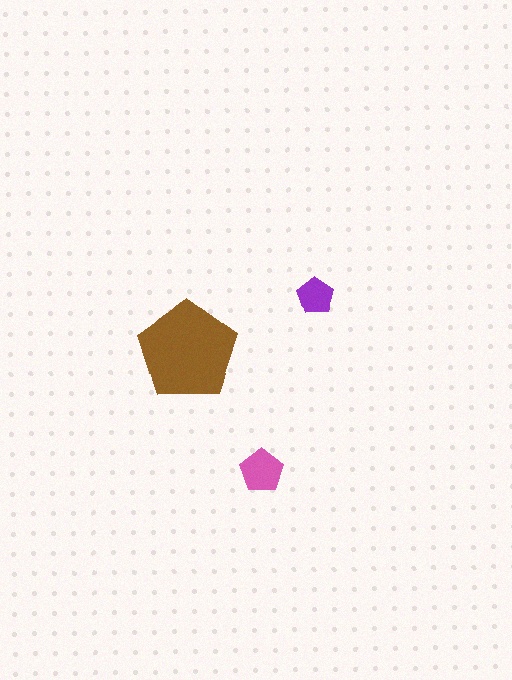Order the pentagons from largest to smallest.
the brown one, the pink one, the purple one.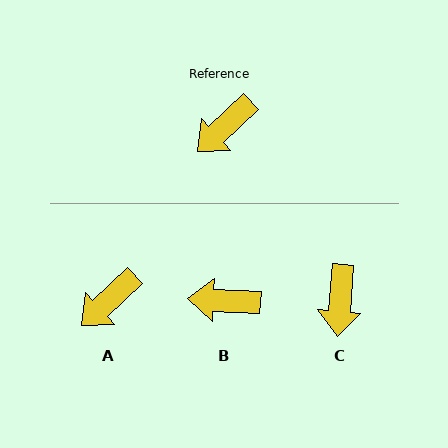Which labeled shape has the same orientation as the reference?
A.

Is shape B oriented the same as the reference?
No, it is off by about 46 degrees.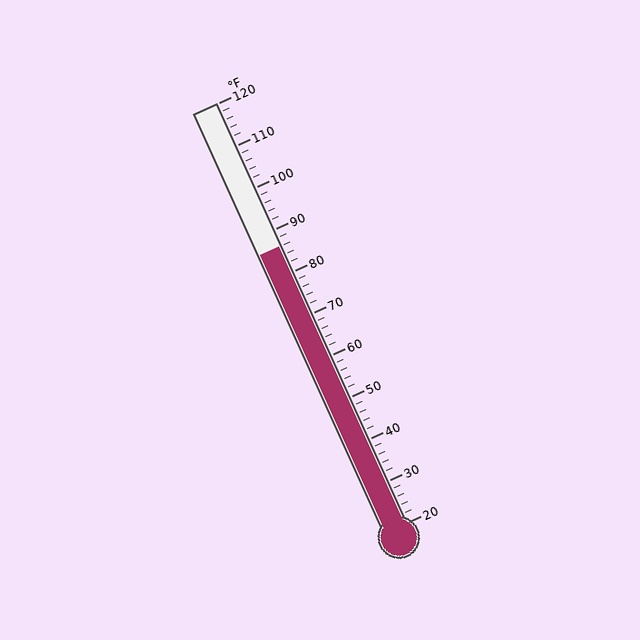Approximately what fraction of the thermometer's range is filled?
The thermometer is filled to approximately 65% of its range.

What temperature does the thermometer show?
The thermometer shows approximately 86°F.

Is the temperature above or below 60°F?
The temperature is above 60°F.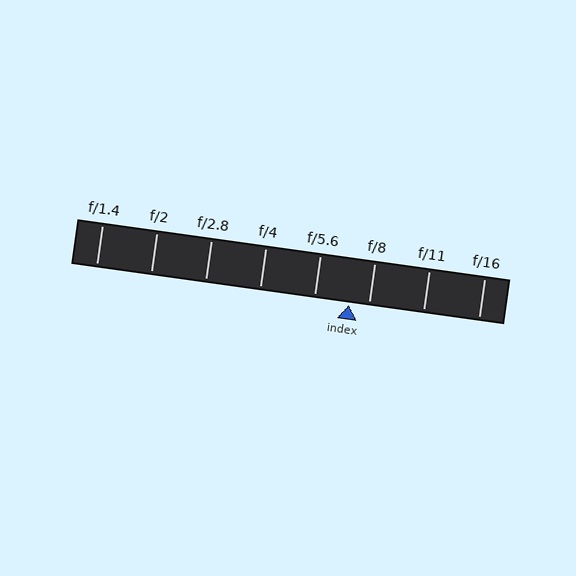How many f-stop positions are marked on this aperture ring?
There are 8 f-stop positions marked.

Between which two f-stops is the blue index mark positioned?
The index mark is between f/5.6 and f/8.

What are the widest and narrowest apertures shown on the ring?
The widest aperture shown is f/1.4 and the narrowest is f/16.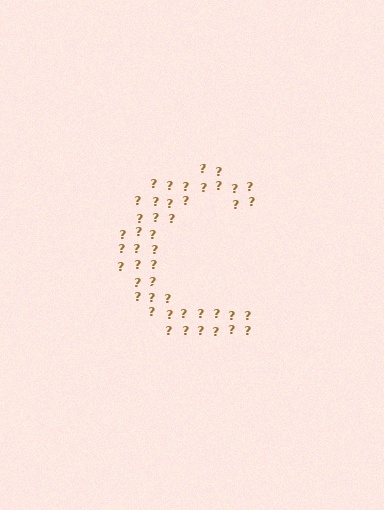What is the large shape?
The large shape is the letter C.